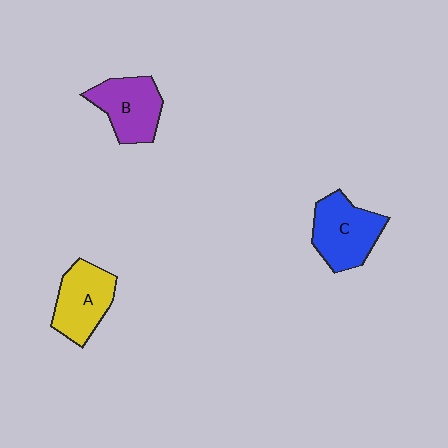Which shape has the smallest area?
Shape B (purple).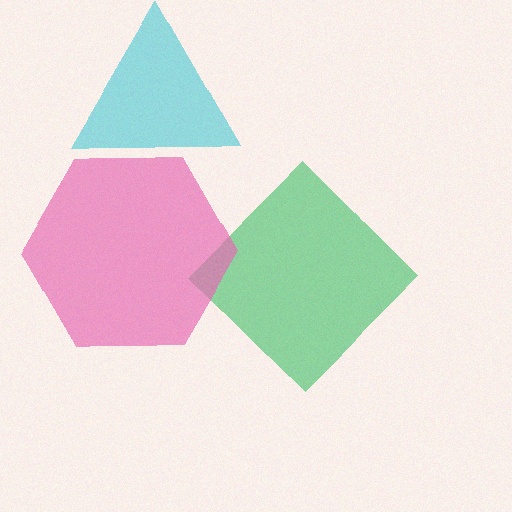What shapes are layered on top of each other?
The layered shapes are: a cyan triangle, a green diamond, a pink hexagon.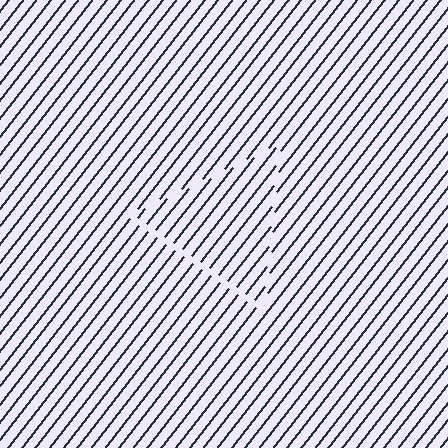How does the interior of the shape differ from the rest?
The interior of the shape contains the same grating, shifted by half a period — the contour is defined by the phase discontinuity where line-ends from the inner and outer gratings abut.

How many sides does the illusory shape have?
3 sides — the line-ends trace a triangle.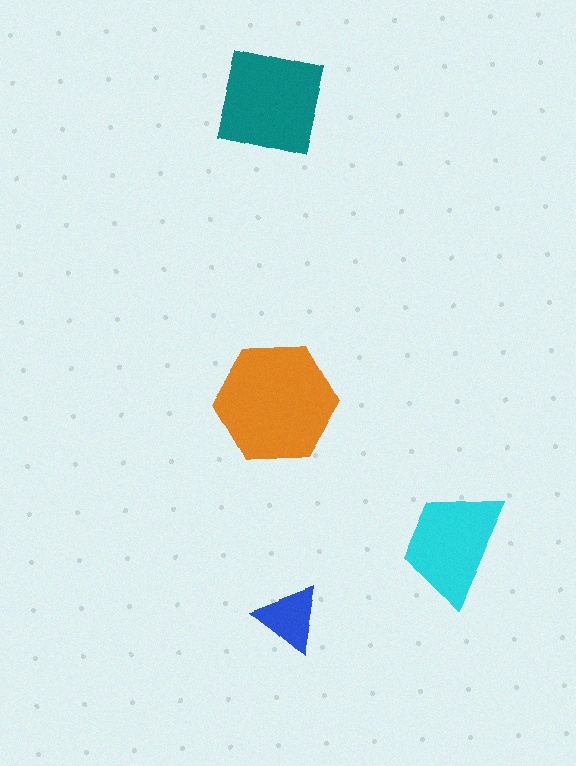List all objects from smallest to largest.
The blue triangle, the cyan trapezoid, the teal square, the orange hexagon.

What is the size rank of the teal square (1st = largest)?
2nd.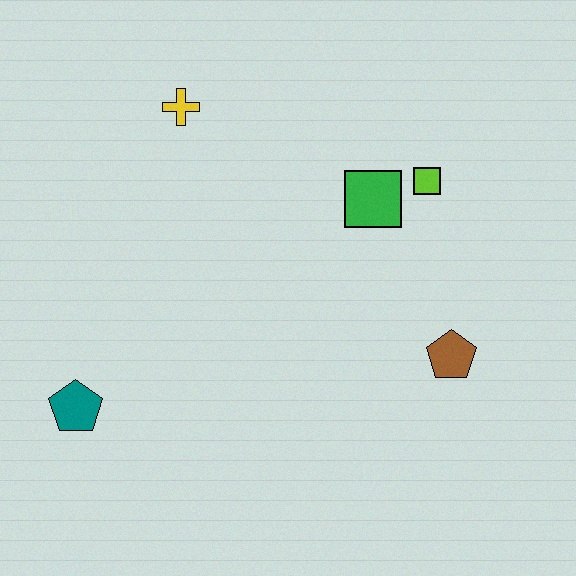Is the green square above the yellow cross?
No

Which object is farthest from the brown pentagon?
The teal pentagon is farthest from the brown pentagon.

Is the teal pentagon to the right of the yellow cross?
No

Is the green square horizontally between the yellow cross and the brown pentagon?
Yes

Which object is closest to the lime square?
The green square is closest to the lime square.